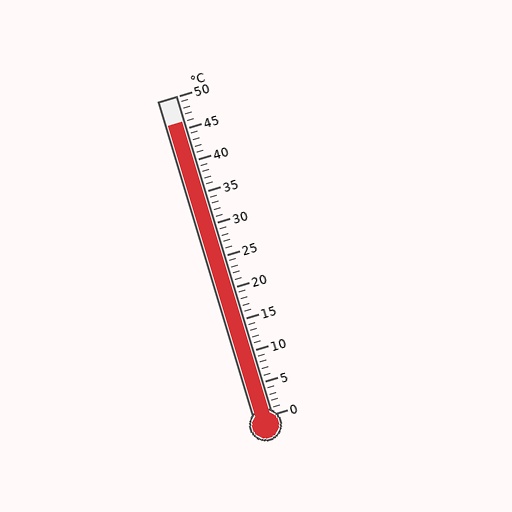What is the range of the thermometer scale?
The thermometer scale ranges from 0°C to 50°C.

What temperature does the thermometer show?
The thermometer shows approximately 46°C.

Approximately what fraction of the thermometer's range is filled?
The thermometer is filled to approximately 90% of its range.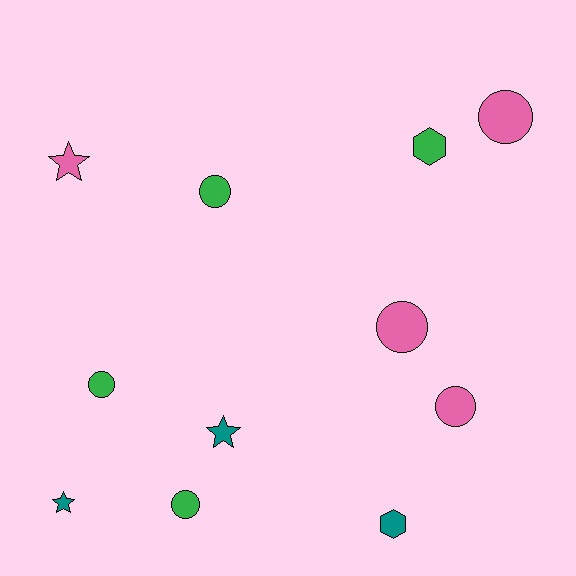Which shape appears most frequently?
Circle, with 6 objects.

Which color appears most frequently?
Pink, with 4 objects.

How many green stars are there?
There are no green stars.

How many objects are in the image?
There are 11 objects.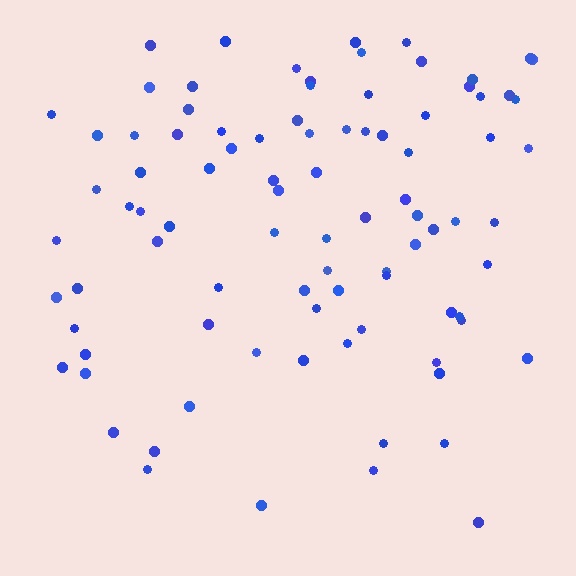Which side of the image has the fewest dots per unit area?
The bottom.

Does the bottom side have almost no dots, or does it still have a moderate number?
Still a moderate number, just noticeably fewer than the top.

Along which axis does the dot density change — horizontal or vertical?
Vertical.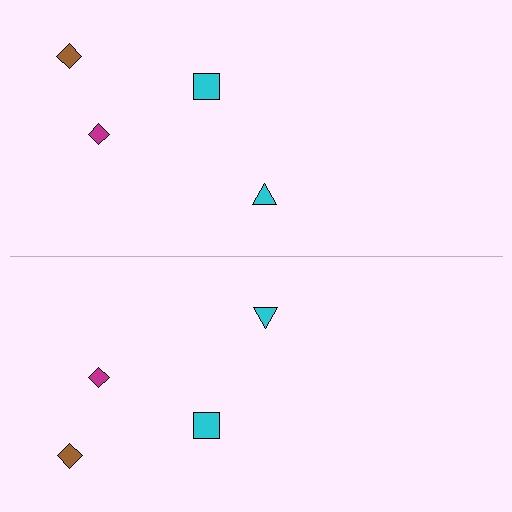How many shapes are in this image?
There are 8 shapes in this image.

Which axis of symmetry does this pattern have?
The pattern has a horizontal axis of symmetry running through the center of the image.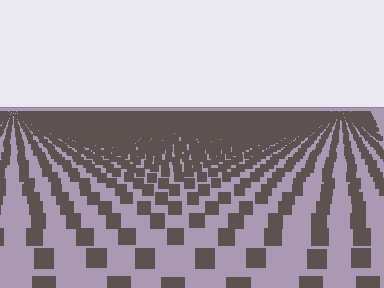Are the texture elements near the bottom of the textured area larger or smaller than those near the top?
Larger. Near the bottom, elements are closer to the viewer and appear at a bigger on-screen size.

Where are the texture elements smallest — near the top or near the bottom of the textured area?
Near the top.